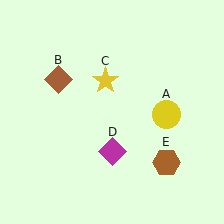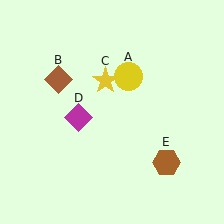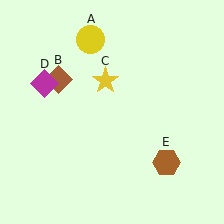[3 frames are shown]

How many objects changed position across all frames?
2 objects changed position: yellow circle (object A), magenta diamond (object D).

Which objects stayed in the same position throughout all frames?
Brown diamond (object B) and yellow star (object C) and brown hexagon (object E) remained stationary.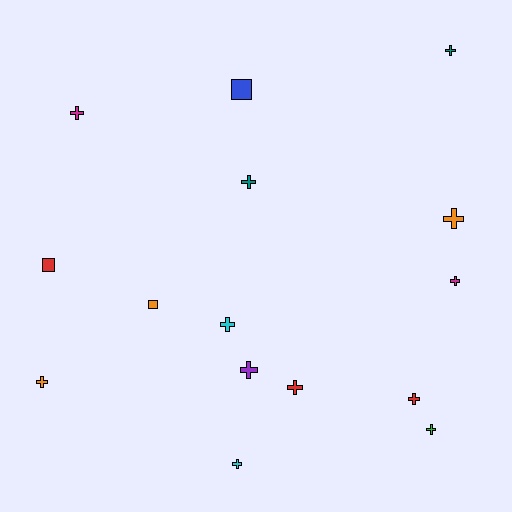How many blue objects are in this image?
There is 1 blue object.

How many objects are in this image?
There are 15 objects.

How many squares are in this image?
There are 3 squares.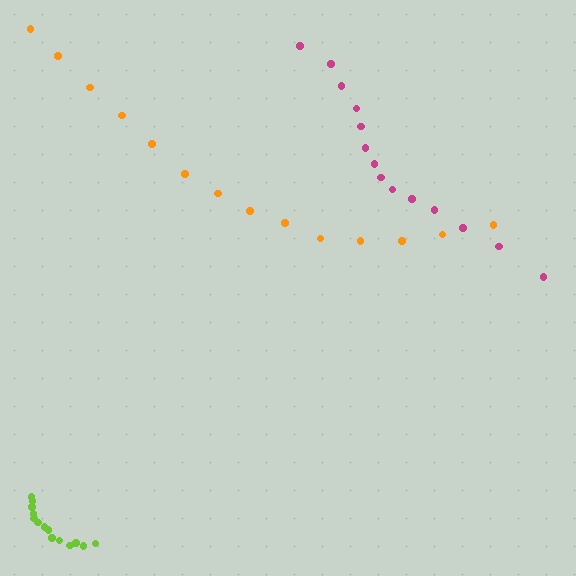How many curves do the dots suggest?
There are 3 distinct paths.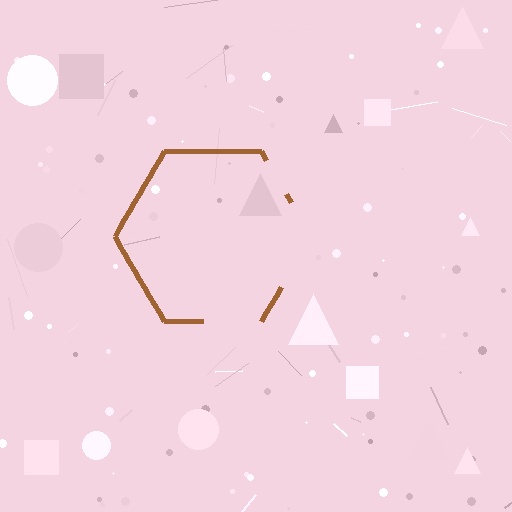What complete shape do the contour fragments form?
The contour fragments form a hexagon.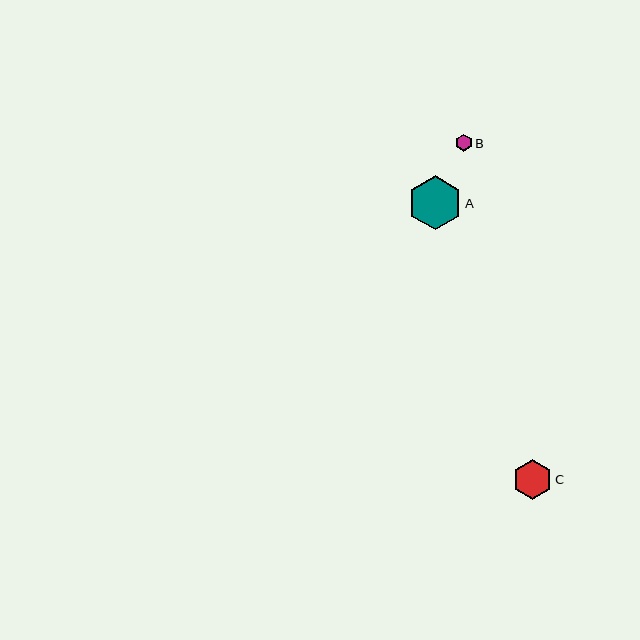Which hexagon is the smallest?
Hexagon B is the smallest with a size of approximately 17 pixels.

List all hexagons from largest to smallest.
From largest to smallest: A, C, B.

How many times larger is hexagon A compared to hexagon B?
Hexagon A is approximately 3.2 times the size of hexagon B.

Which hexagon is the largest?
Hexagon A is the largest with a size of approximately 54 pixels.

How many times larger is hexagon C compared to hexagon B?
Hexagon C is approximately 2.3 times the size of hexagon B.